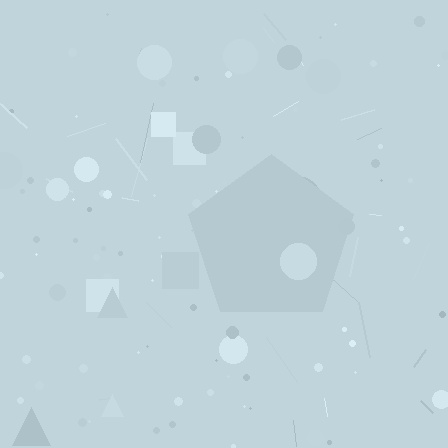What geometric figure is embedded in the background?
A pentagon is embedded in the background.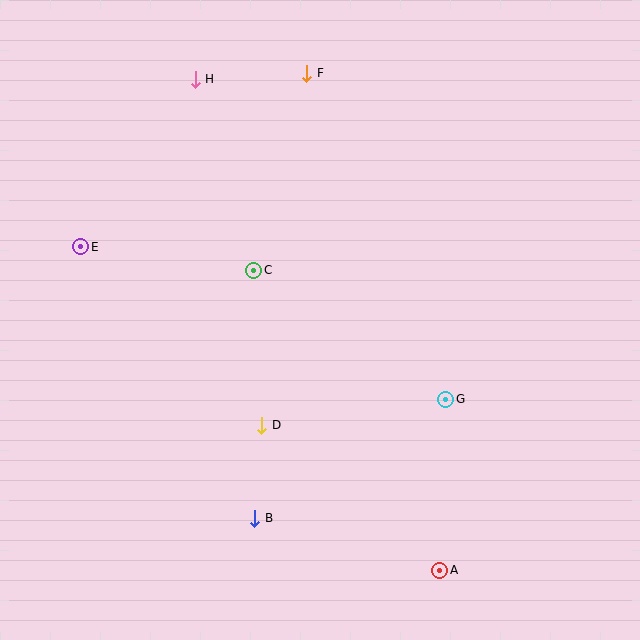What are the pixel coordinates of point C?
Point C is at (254, 270).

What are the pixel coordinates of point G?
Point G is at (446, 399).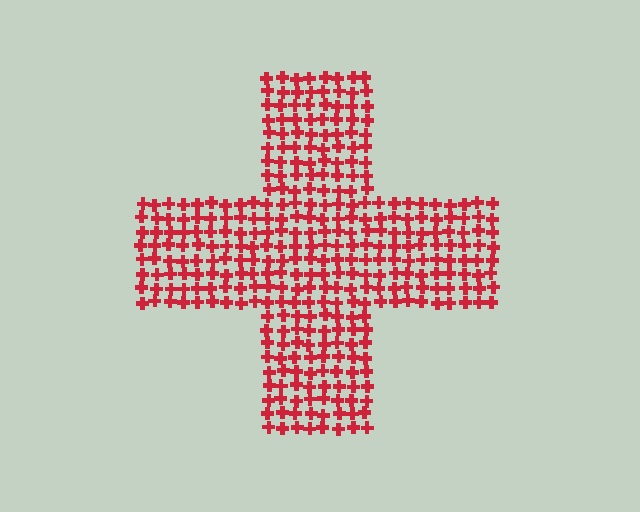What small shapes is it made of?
It is made of small crosses.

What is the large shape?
The large shape is a cross.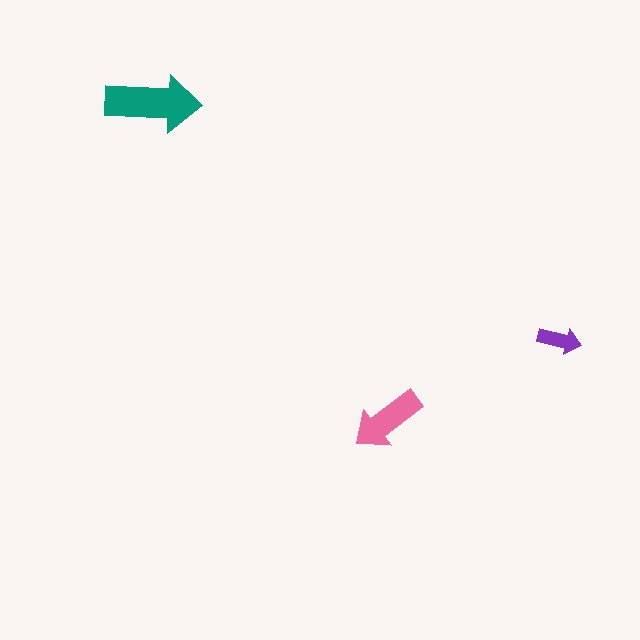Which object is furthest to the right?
The purple arrow is rightmost.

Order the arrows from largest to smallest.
the teal one, the pink one, the purple one.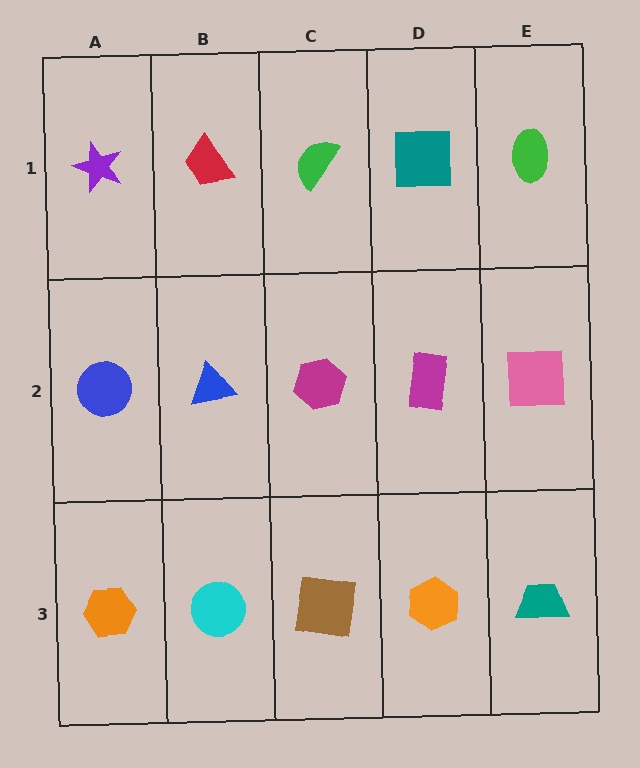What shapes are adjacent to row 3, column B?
A blue triangle (row 2, column B), an orange hexagon (row 3, column A), a brown square (row 3, column C).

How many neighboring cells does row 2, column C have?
4.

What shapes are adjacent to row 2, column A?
A purple star (row 1, column A), an orange hexagon (row 3, column A), a blue triangle (row 2, column B).